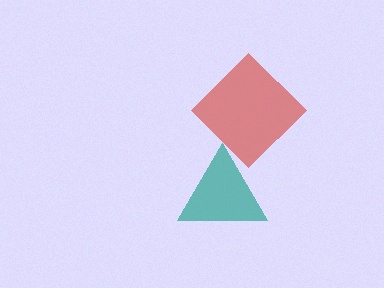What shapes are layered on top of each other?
The layered shapes are: a red diamond, a teal triangle.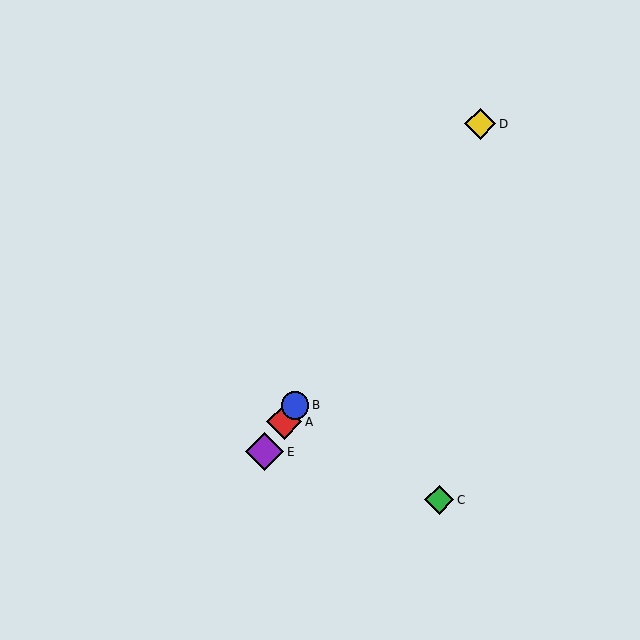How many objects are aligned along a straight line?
4 objects (A, B, D, E) are aligned along a straight line.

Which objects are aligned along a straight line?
Objects A, B, D, E are aligned along a straight line.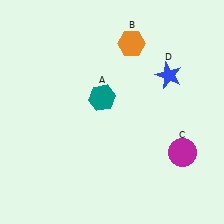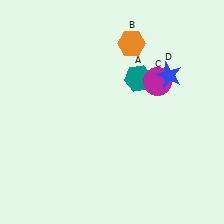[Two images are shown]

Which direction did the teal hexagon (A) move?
The teal hexagon (A) moved right.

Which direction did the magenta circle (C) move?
The magenta circle (C) moved up.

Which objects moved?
The objects that moved are: the teal hexagon (A), the magenta circle (C).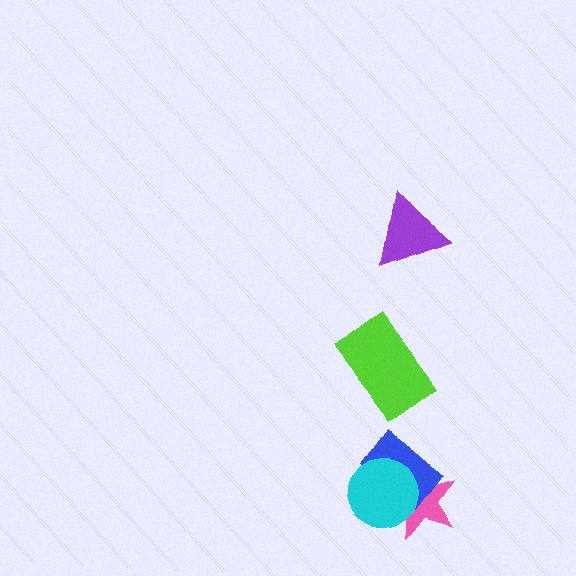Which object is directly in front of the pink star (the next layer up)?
The blue rectangle is directly in front of the pink star.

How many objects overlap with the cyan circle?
2 objects overlap with the cyan circle.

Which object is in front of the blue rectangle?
The cyan circle is in front of the blue rectangle.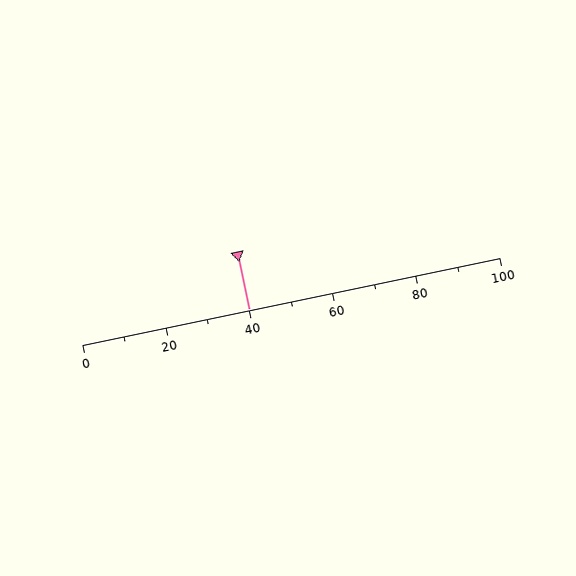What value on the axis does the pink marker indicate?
The marker indicates approximately 40.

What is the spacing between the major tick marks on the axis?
The major ticks are spaced 20 apart.